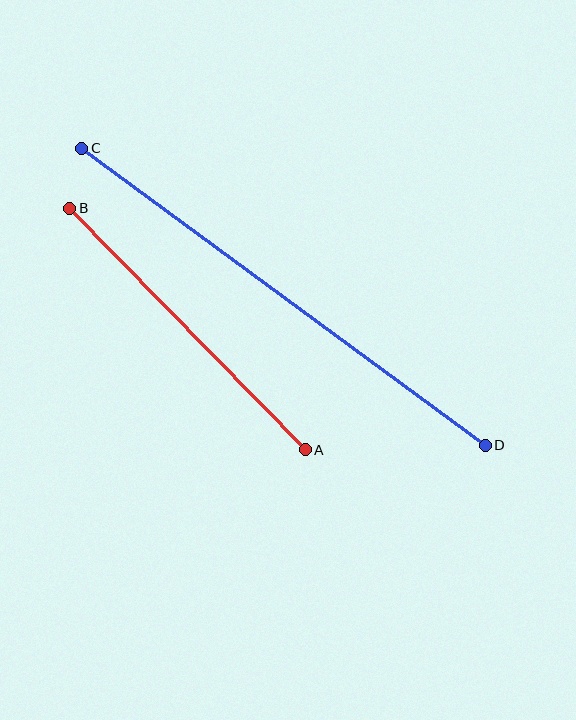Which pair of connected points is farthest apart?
Points C and D are farthest apart.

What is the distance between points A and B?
The distance is approximately 337 pixels.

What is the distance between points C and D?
The distance is approximately 501 pixels.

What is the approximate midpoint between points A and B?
The midpoint is at approximately (188, 329) pixels.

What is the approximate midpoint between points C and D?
The midpoint is at approximately (284, 297) pixels.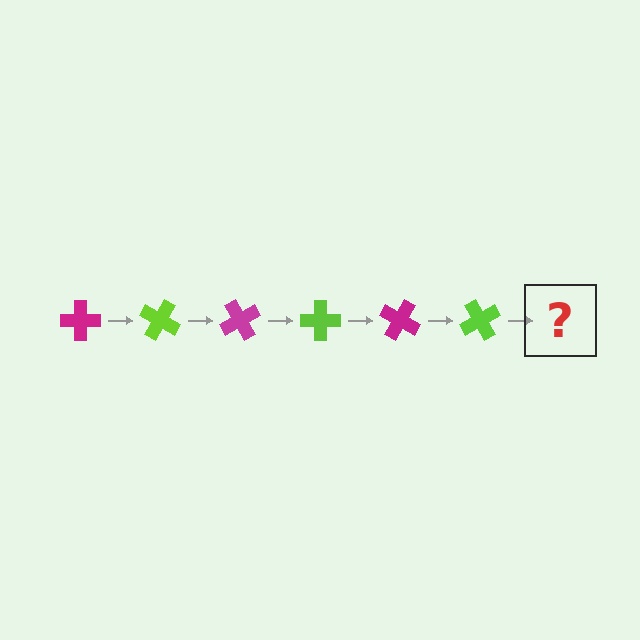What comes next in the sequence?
The next element should be a magenta cross, rotated 180 degrees from the start.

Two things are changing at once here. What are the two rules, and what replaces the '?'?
The two rules are that it rotates 30 degrees each step and the color cycles through magenta and lime. The '?' should be a magenta cross, rotated 180 degrees from the start.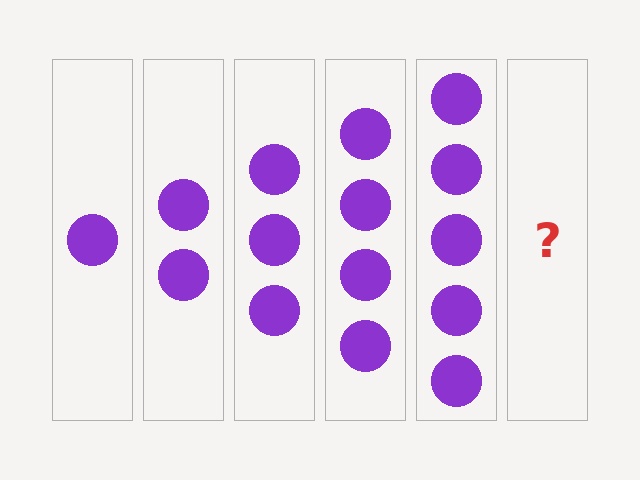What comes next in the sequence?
The next element should be 6 circles.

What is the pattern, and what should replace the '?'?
The pattern is that each step adds one more circle. The '?' should be 6 circles.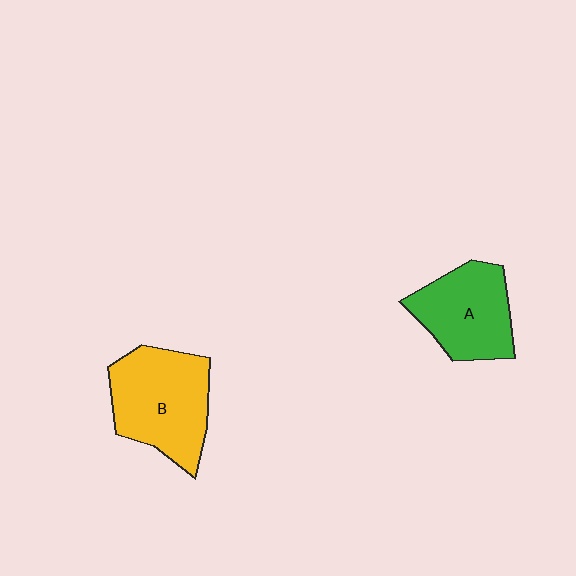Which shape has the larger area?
Shape B (yellow).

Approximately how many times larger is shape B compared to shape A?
Approximately 1.2 times.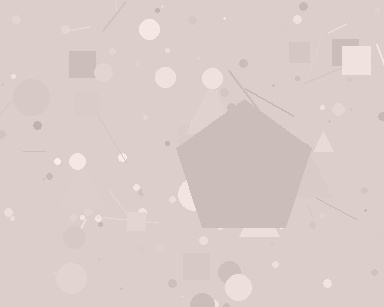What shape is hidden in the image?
A pentagon is hidden in the image.